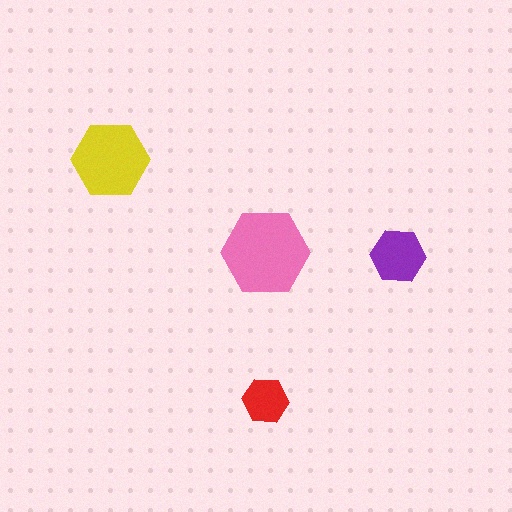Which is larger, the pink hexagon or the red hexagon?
The pink one.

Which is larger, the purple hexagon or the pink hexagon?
The pink one.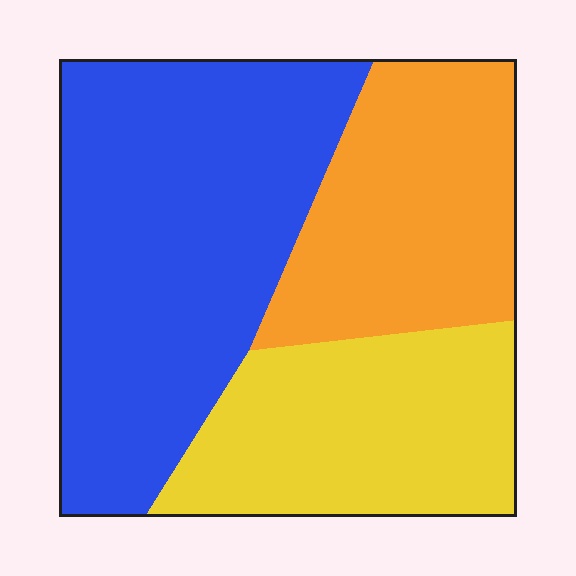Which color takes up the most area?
Blue, at roughly 45%.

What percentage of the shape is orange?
Orange takes up about one quarter (1/4) of the shape.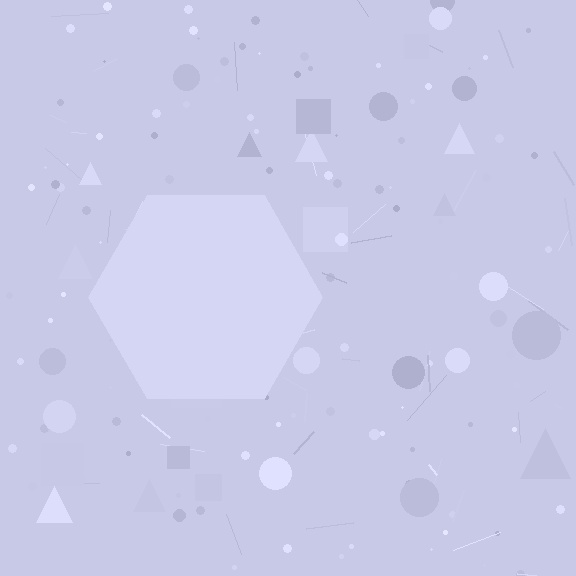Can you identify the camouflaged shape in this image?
The camouflaged shape is a hexagon.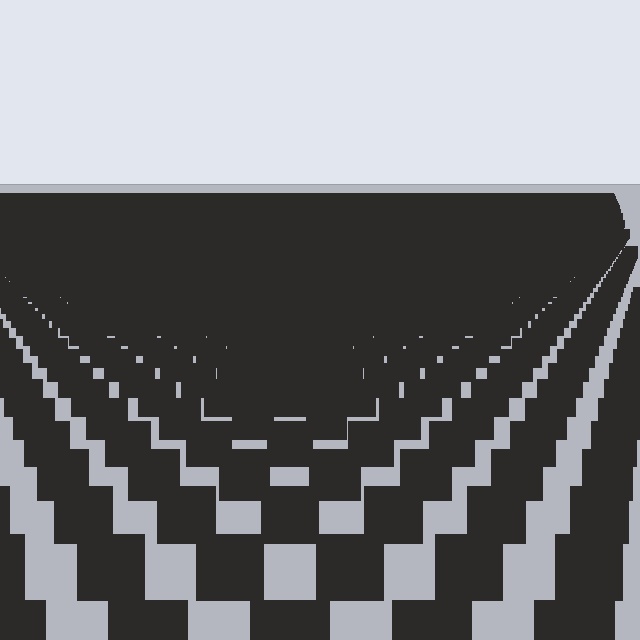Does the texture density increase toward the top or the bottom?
Density increases toward the top.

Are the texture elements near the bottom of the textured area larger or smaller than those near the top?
Larger. Near the bottom, elements are closer to the viewer and appear at a bigger on-screen size.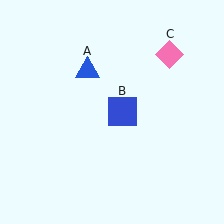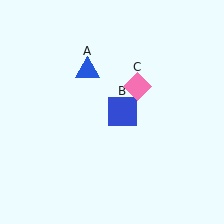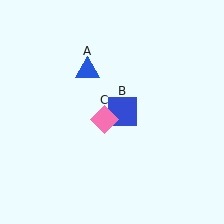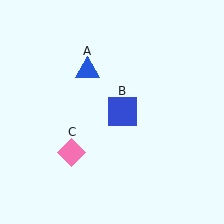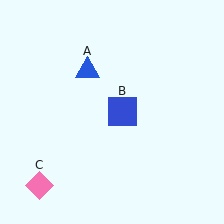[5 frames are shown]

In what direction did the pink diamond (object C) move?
The pink diamond (object C) moved down and to the left.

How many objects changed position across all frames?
1 object changed position: pink diamond (object C).